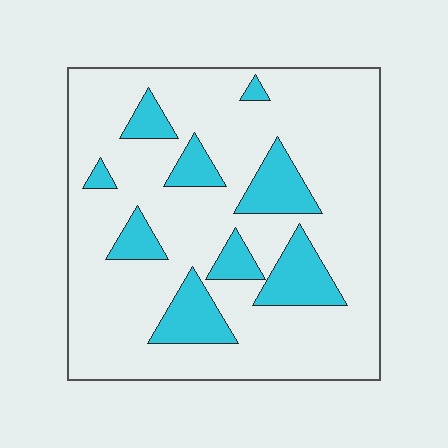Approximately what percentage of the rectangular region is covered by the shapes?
Approximately 20%.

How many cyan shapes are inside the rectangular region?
9.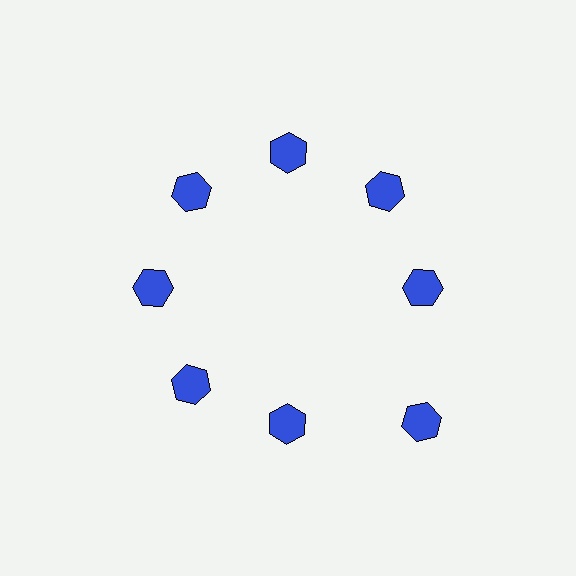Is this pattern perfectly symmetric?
No. The 8 blue hexagons are arranged in a ring, but one element near the 4 o'clock position is pushed outward from the center, breaking the 8-fold rotational symmetry.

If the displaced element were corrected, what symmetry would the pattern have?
It would have 8-fold rotational symmetry — the pattern would map onto itself every 45 degrees.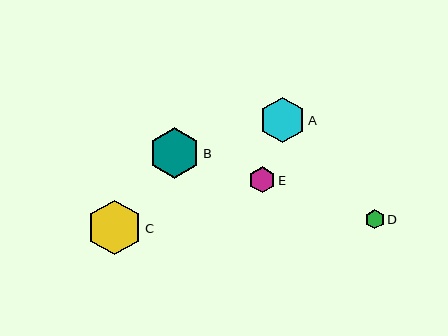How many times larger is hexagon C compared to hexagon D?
Hexagon C is approximately 2.8 times the size of hexagon D.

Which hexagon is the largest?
Hexagon C is the largest with a size of approximately 55 pixels.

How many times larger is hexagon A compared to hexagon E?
Hexagon A is approximately 1.7 times the size of hexagon E.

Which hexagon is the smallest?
Hexagon D is the smallest with a size of approximately 19 pixels.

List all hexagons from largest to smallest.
From largest to smallest: C, B, A, E, D.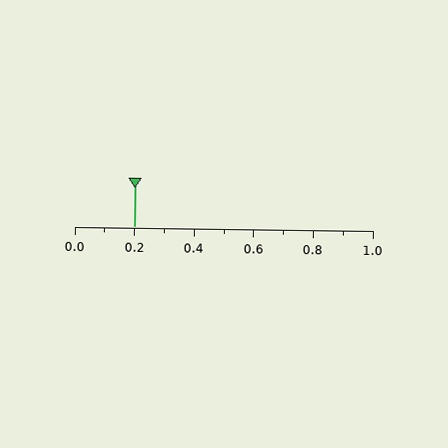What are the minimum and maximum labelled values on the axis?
The axis runs from 0.0 to 1.0.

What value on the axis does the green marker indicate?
The marker indicates approximately 0.2.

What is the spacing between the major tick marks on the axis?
The major ticks are spaced 0.2 apart.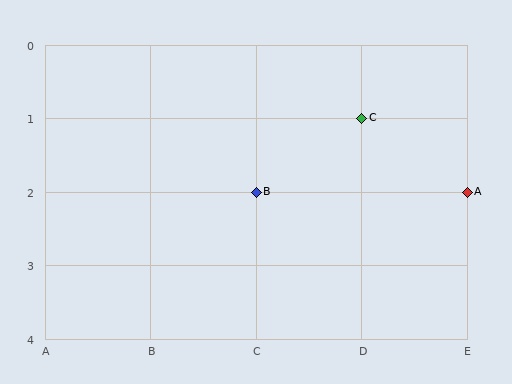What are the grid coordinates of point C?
Point C is at grid coordinates (D, 1).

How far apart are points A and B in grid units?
Points A and B are 2 columns apart.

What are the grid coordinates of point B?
Point B is at grid coordinates (C, 2).